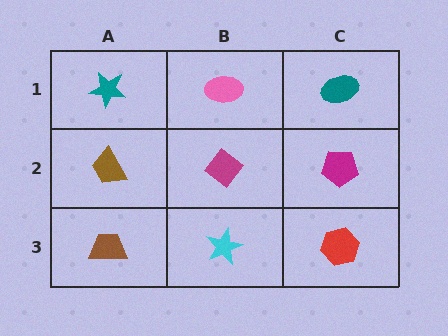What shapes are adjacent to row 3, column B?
A magenta diamond (row 2, column B), a brown trapezoid (row 3, column A), a red hexagon (row 3, column C).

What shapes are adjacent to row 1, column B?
A magenta diamond (row 2, column B), a teal star (row 1, column A), a teal ellipse (row 1, column C).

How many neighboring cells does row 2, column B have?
4.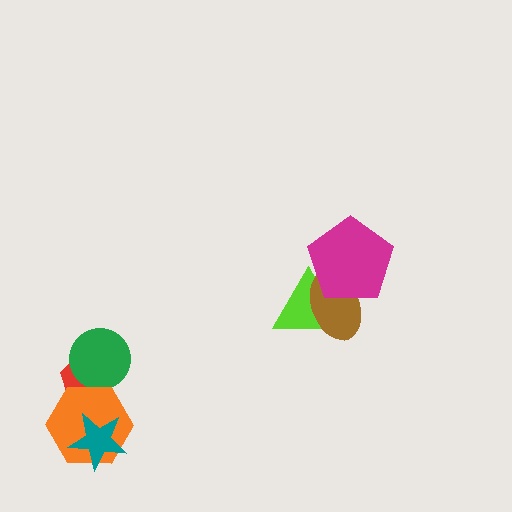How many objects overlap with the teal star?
1 object overlaps with the teal star.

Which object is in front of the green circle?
The orange hexagon is in front of the green circle.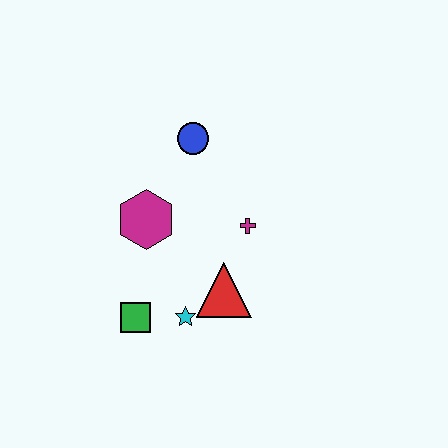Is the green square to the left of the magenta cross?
Yes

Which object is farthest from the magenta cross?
The green square is farthest from the magenta cross.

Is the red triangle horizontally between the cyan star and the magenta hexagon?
No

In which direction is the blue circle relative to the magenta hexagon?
The blue circle is above the magenta hexagon.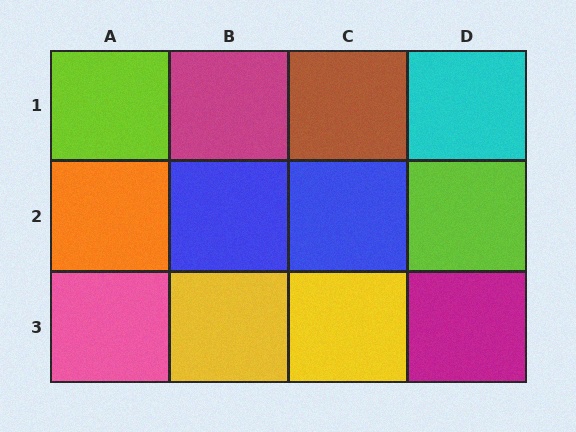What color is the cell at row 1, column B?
Magenta.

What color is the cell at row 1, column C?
Brown.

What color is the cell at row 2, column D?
Lime.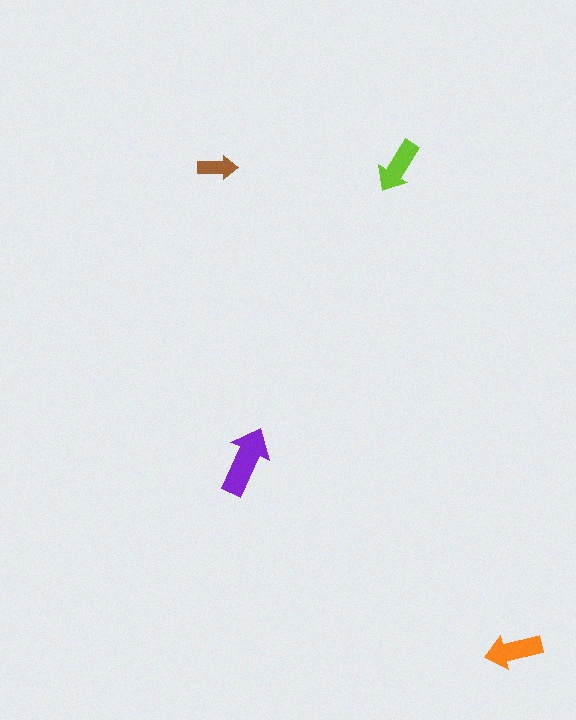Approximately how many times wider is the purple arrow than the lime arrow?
About 1.5 times wider.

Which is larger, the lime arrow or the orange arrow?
The orange one.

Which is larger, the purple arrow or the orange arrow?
The purple one.